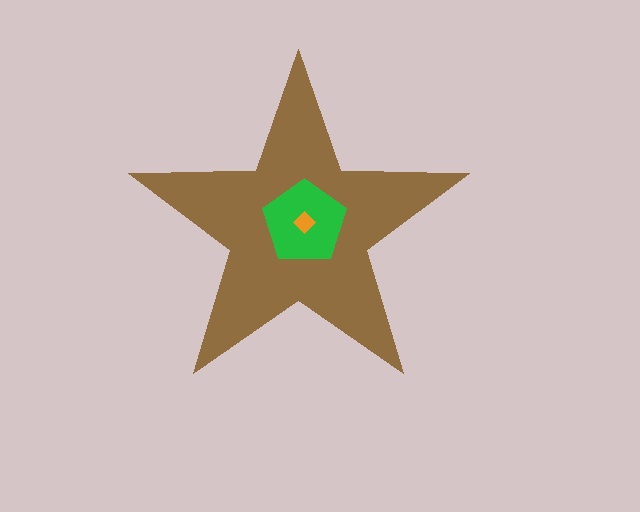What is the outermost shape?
The brown star.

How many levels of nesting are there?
3.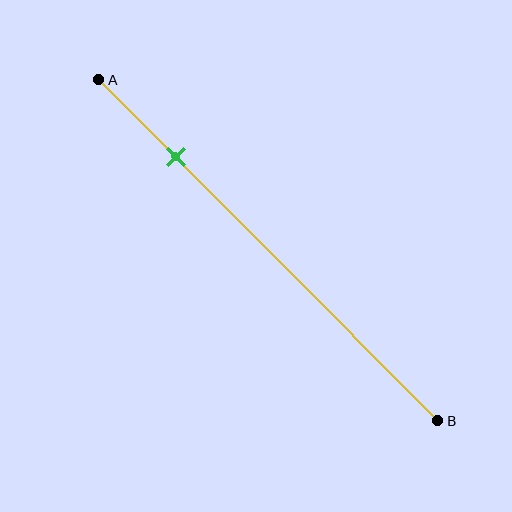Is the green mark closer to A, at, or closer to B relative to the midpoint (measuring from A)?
The green mark is closer to point A than the midpoint of segment AB.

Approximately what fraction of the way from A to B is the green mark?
The green mark is approximately 25% of the way from A to B.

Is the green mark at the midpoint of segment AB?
No, the mark is at about 25% from A, not at the 50% midpoint.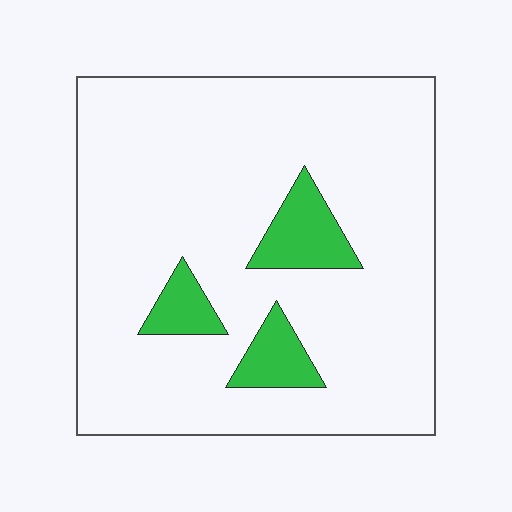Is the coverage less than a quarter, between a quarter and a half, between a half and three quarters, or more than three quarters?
Less than a quarter.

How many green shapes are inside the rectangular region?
3.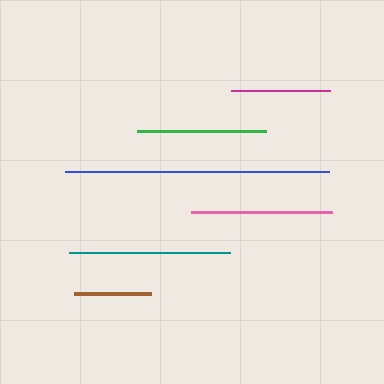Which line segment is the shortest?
The brown line is the shortest at approximately 77 pixels.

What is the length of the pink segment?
The pink segment is approximately 141 pixels long.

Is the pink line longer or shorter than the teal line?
The teal line is longer than the pink line.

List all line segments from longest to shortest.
From longest to shortest: blue, teal, pink, green, magenta, brown.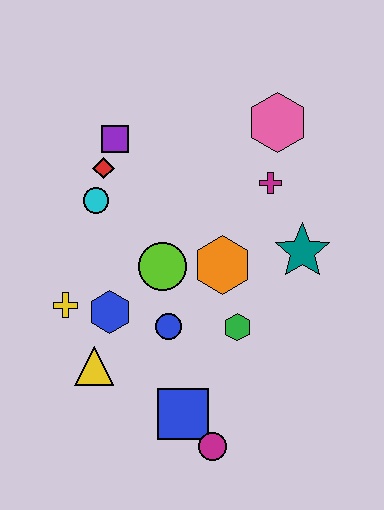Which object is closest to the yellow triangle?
The blue hexagon is closest to the yellow triangle.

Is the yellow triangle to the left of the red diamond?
Yes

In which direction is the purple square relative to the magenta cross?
The purple square is to the left of the magenta cross.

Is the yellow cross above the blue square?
Yes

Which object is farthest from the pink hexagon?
The magenta circle is farthest from the pink hexagon.